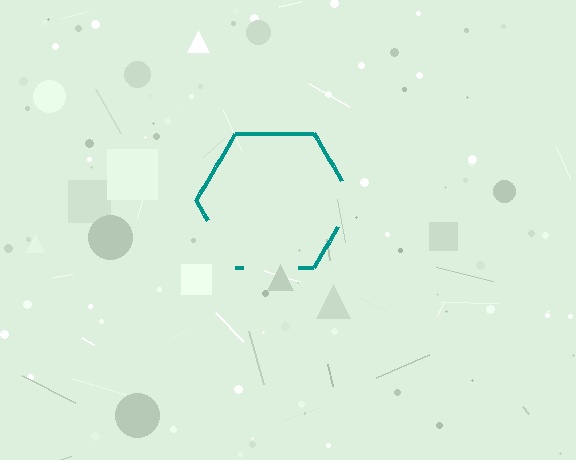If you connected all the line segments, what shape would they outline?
They would outline a hexagon.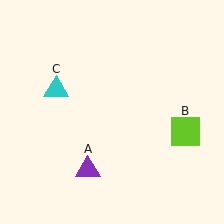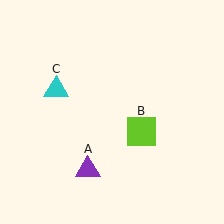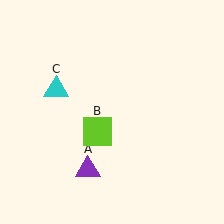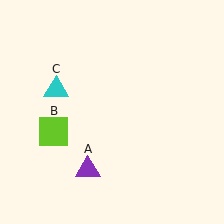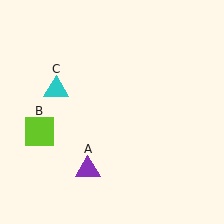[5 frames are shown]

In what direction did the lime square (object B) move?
The lime square (object B) moved left.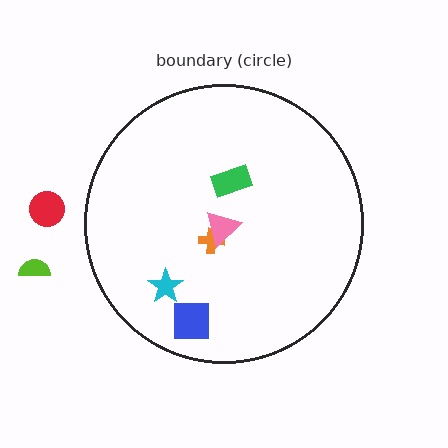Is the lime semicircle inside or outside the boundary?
Outside.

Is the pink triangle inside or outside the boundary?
Inside.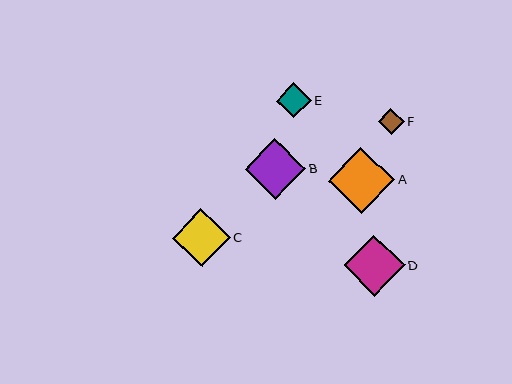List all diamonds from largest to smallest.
From largest to smallest: A, D, B, C, E, F.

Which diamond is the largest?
Diamond A is the largest with a size of approximately 66 pixels.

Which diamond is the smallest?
Diamond F is the smallest with a size of approximately 26 pixels.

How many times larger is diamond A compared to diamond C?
Diamond A is approximately 1.1 times the size of diamond C.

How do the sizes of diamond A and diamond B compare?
Diamond A and diamond B are approximately the same size.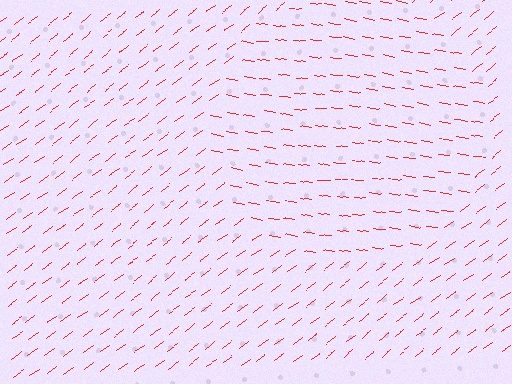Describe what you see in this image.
The image is filled with small red line segments. A circle region in the image has lines oriented differently from the surrounding lines, creating a visible texture boundary.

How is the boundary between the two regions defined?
The boundary is defined purely by a change in line orientation (approximately 45 degrees difference). All lines are the same color and thickness.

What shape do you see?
I see a circle.